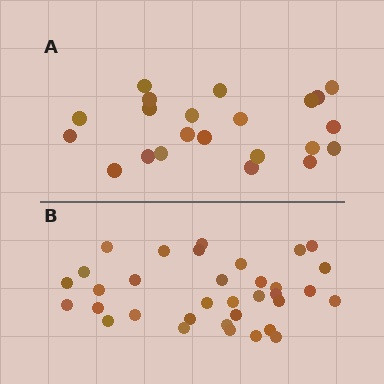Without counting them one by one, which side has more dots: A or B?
Region B (the bottom region) has more dots.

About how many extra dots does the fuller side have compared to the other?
Region B has roughly 12 or so more dots than region A.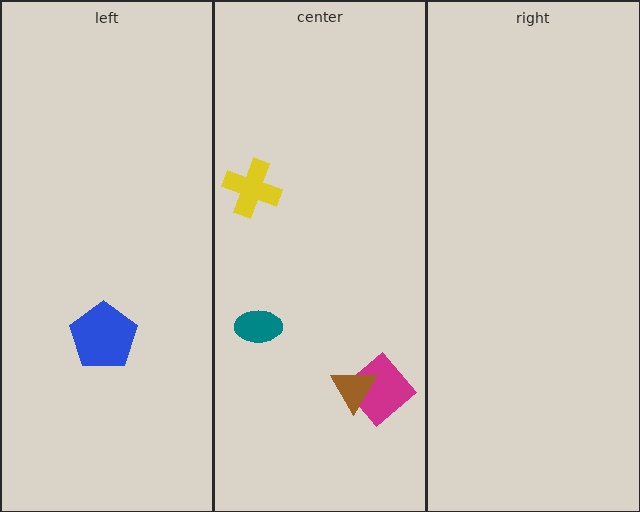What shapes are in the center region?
The teal ellipse, the magenta diamond, the yellow cross, the brown triangle.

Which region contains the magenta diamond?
The center region.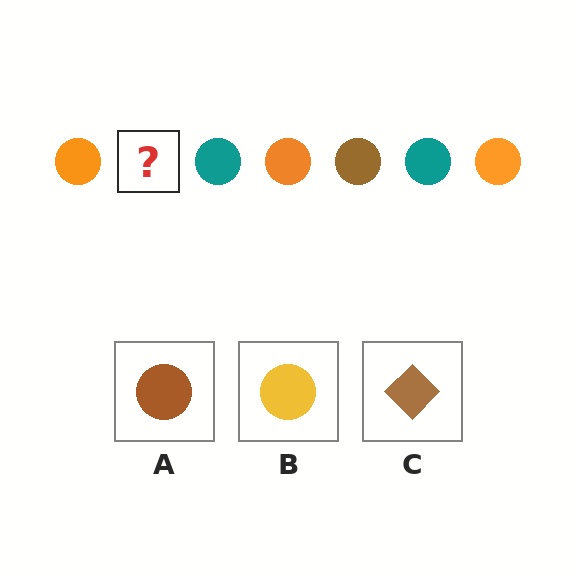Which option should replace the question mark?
Option A.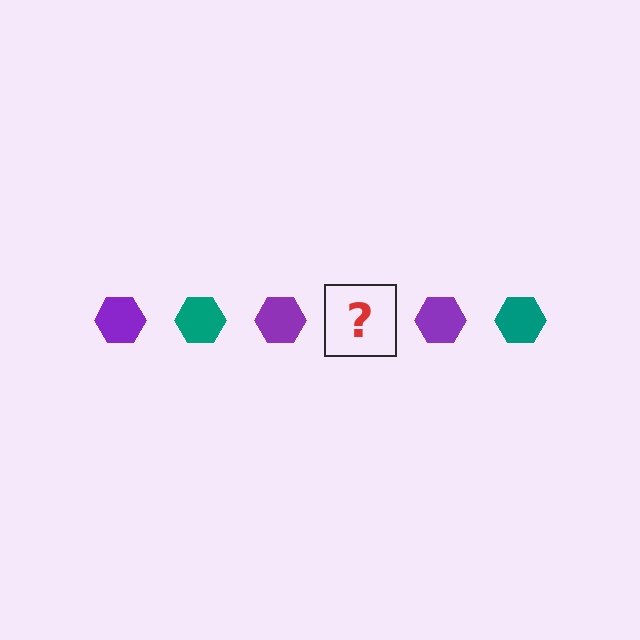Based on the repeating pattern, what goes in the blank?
The blank should be a teal hexagon.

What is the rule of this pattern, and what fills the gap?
The rule is that the pattern cycles through purple, teal hexagons. The gap should be filled with a teal hexagon.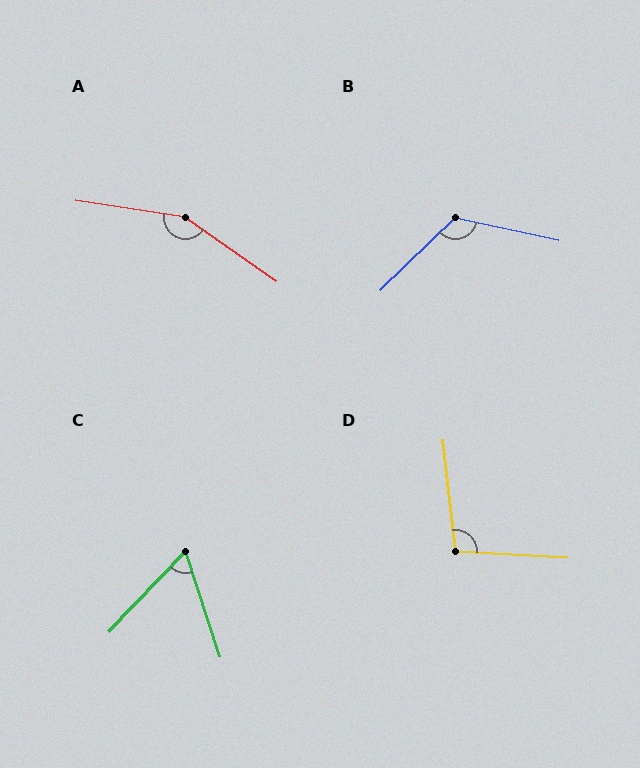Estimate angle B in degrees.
Approximately 124 degrees.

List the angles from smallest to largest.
C (62°), D (100°), B (124°), A (153°).